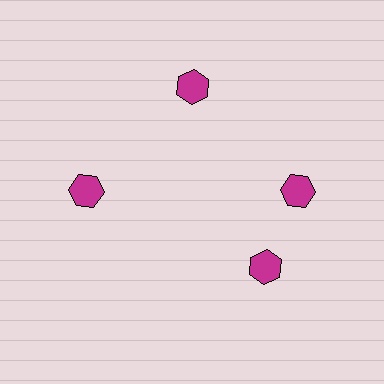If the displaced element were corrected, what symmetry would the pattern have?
It would have 4-fold rotational symmetry — the pattern would map onto itself every 90 degrees.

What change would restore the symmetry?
The symmetry would be restored by rotating it back into even spacing with its neighbors so that all 4 hexagons sit at equal angles and equal distance from the center.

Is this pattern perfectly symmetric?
No. The 4 magenta hexagons are arranged in a ring, but one element near the 6 o'clock position is rotated out of alignment along the ring, breaking the 4-fold rotational symmetry.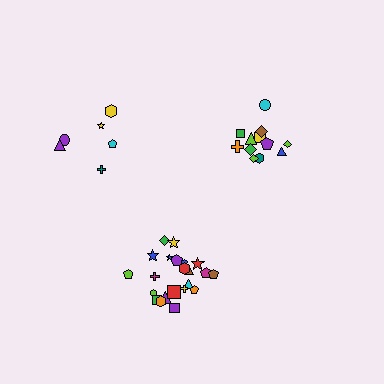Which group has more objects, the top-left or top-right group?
The top-right group.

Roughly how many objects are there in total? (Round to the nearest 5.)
Roughly 40 objects in total.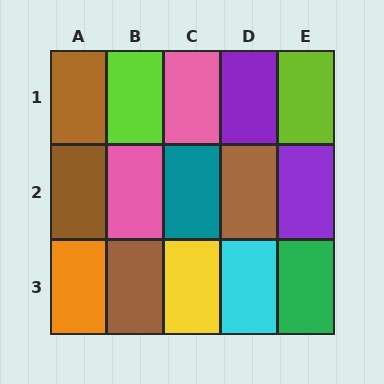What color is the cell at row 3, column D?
Cyan.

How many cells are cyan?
1 cell is cyan.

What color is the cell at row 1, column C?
Pink.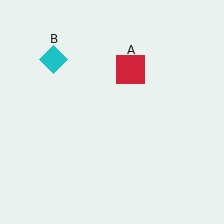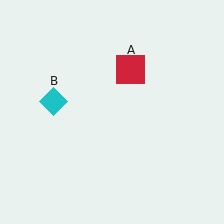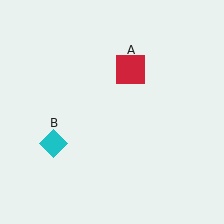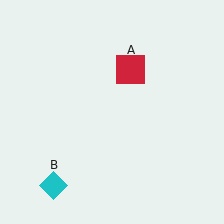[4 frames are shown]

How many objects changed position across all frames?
1 object changed position: cyan diamond (object B).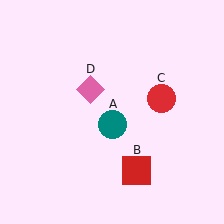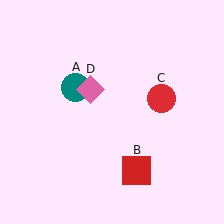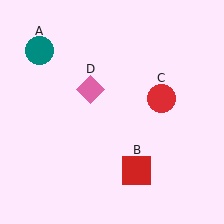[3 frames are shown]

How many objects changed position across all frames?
1 object changed position: teal circle (object A).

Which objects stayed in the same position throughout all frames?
Red square (object B) and red circle (object C) and pink diamond (object D) remained stationary.